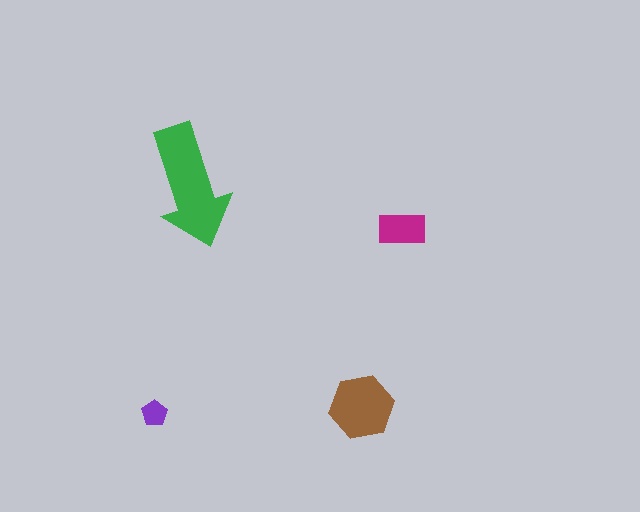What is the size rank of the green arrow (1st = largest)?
1st.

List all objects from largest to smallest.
The green arrow, the brown hexagon, the magenta rectangle, the purple pentagon.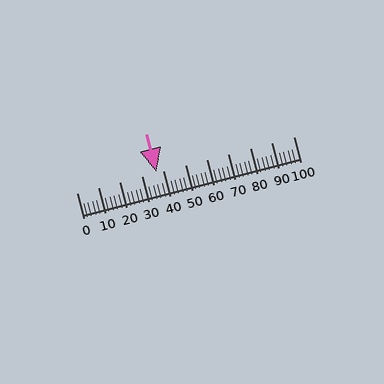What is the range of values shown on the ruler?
The ruler shows values from 0 to 100.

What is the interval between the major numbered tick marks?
The major tick marks are spaced 10 units apart.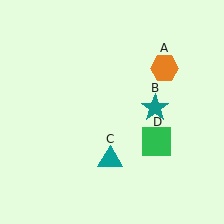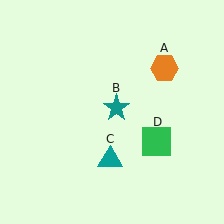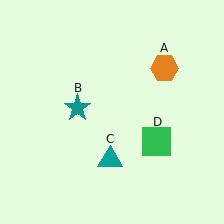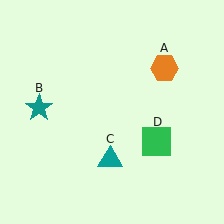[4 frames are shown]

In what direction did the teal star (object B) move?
The teal star (object B) moved left.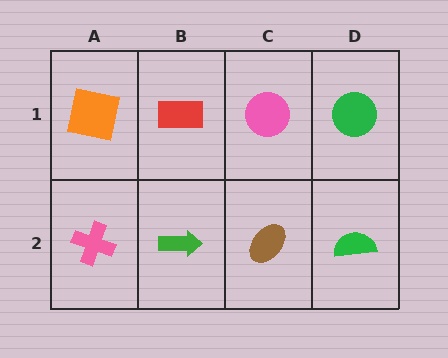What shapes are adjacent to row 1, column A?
A pink cross (row 2, column A), a red rectangle (row 1, column B).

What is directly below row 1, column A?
A pink cross.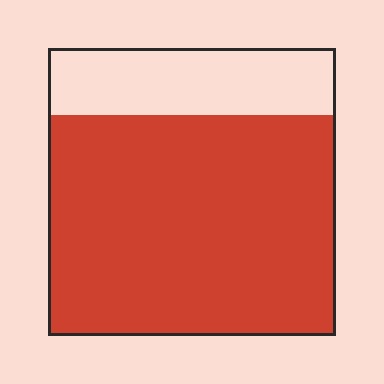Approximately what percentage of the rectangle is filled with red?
Approximately 75%.